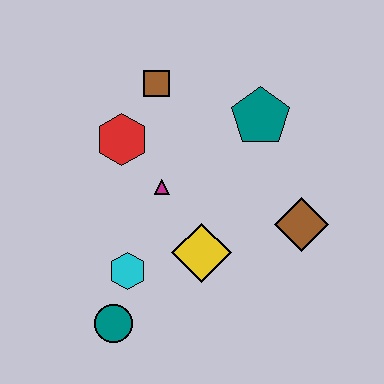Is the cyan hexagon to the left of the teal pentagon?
Yes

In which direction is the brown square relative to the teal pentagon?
The brown square is to the left of the teal pentagon.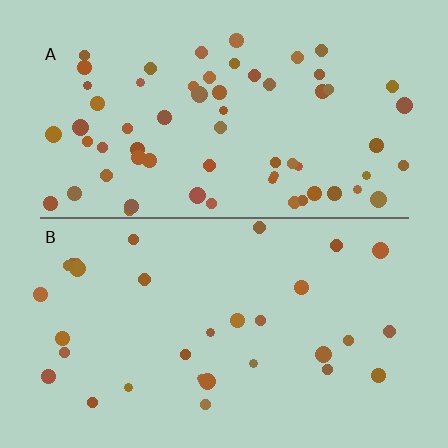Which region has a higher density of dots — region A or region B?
A (the top).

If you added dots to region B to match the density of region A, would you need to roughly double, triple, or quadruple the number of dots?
Approximately double.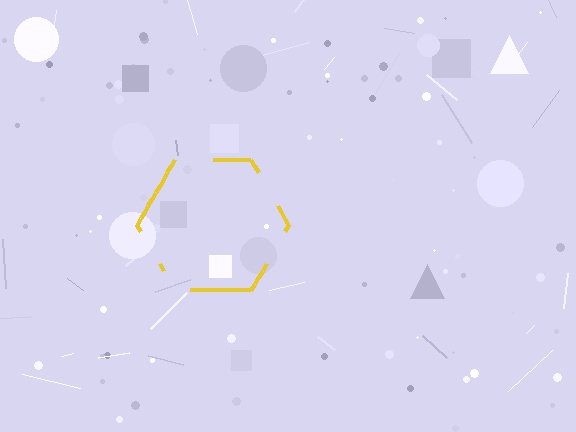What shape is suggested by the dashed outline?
The dashed outline suggests a hexagon.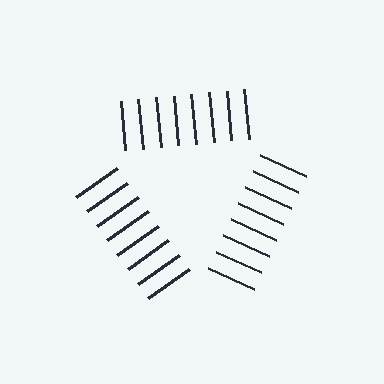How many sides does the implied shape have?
3 sides — the line-ends trace a triangle.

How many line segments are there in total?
24 — 8 along each of the 3 edges.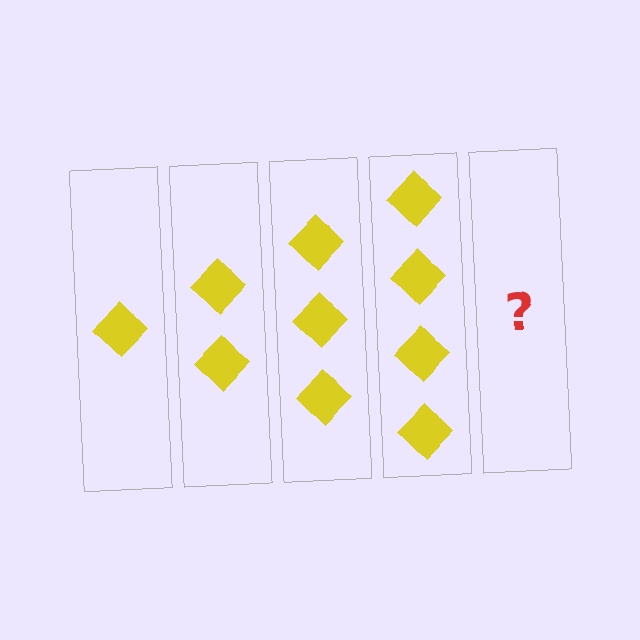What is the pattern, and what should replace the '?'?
The pattern is that each step adds one more diamond. The '?' should be 5 diamonds.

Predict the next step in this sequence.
The next step is 5 diamonds.